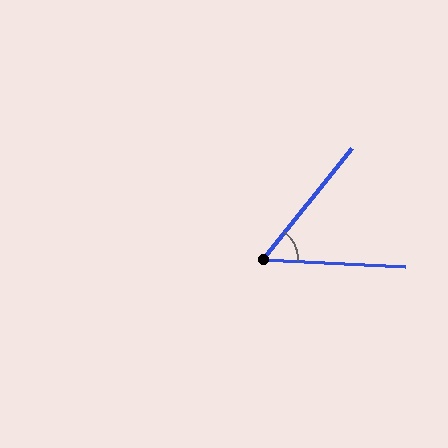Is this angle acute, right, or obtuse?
It is acute.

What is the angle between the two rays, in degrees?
Approximately 54 degrees.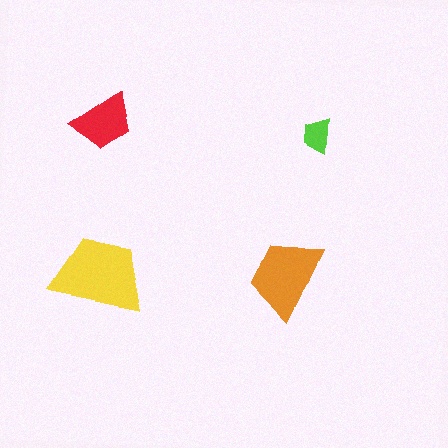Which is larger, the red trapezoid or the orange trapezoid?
The orange one.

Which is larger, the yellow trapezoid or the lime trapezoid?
The yellow one.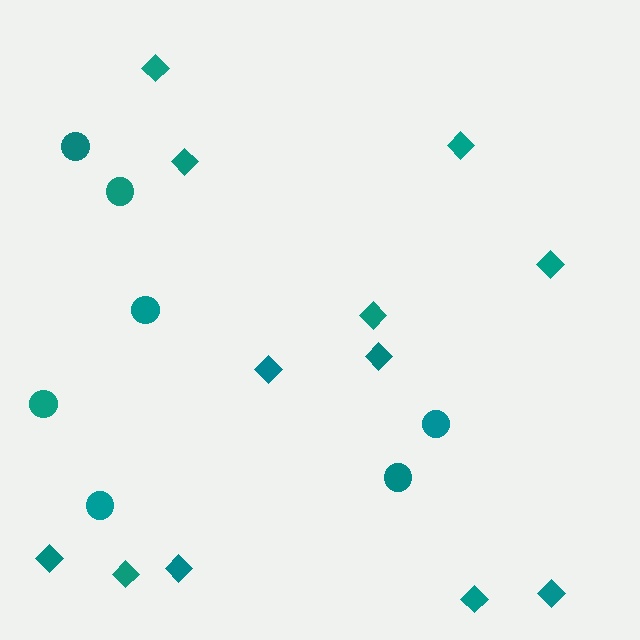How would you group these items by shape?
There are 2 groups: one group of diamonds (12) and one group of circles (7).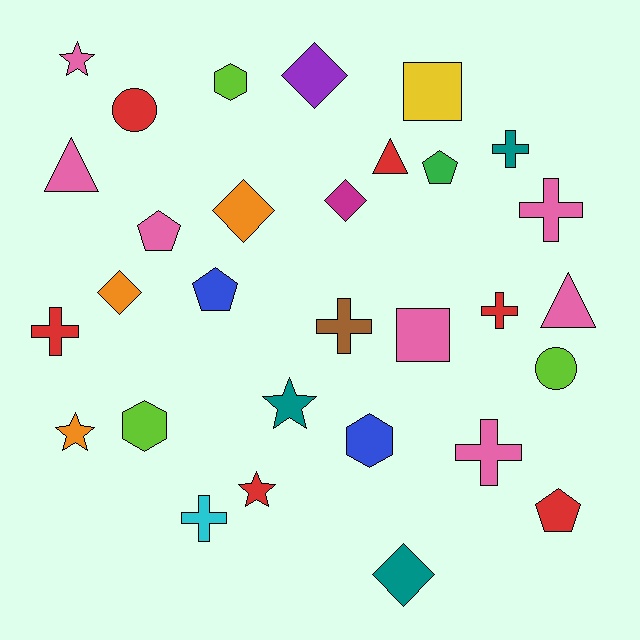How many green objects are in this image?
There is 1 green object.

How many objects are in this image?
There are 30 objects.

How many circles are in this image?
There are 2 circles.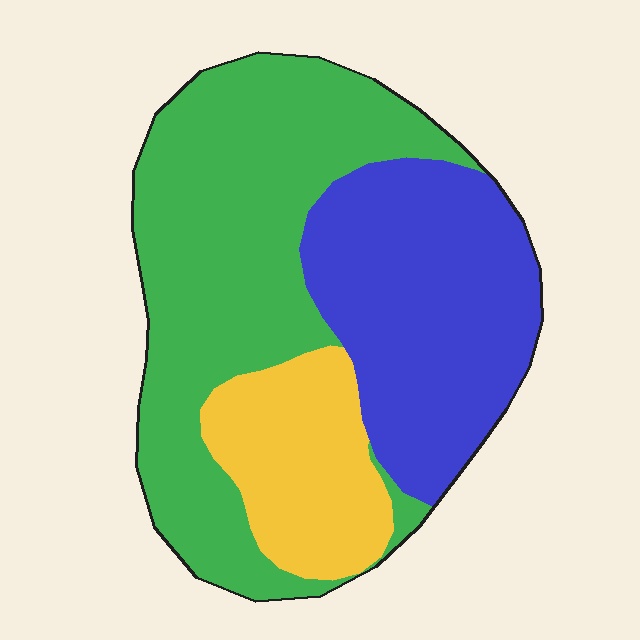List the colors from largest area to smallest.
From largest to smallest: green, blue, yellow.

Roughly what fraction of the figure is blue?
Blue takes up about one third (1/3) of the figure.